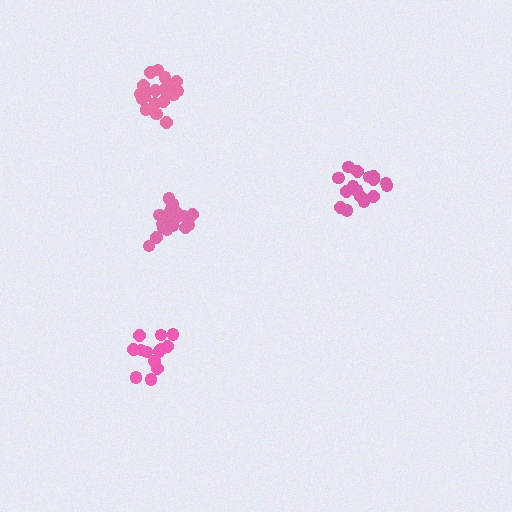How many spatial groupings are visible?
There are 4 spatial groupings.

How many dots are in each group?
Group 1: 18 dots, Group 2: 14 dots, Group 3: 18 dots, Group 4: 20 dots (70 total).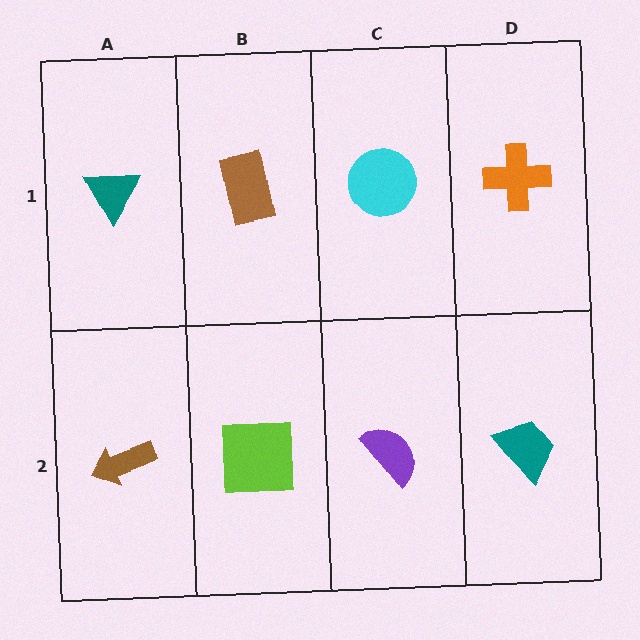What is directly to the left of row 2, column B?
A brown arrow.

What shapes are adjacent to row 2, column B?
A brown rectangle (row 1, column B), a brown arrow (row 2, column A), a purple semicircle (row 2, column C).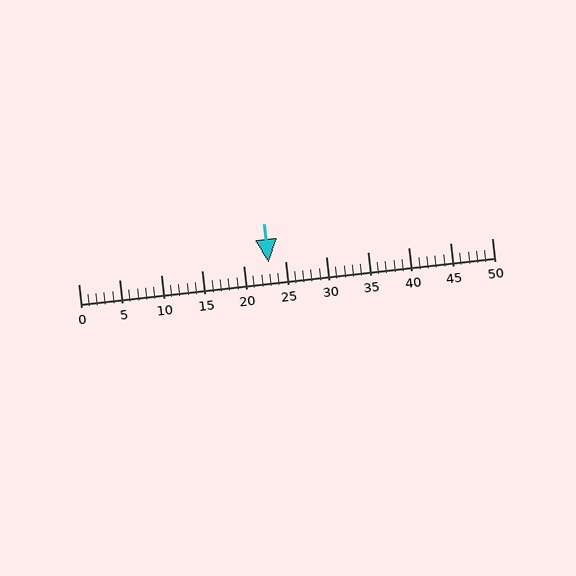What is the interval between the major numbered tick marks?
The major tick marks are spaced 5 units apart.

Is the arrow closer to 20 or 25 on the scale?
The arrow is closer to 25.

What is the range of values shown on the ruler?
The ruler shows values from 0 to 50.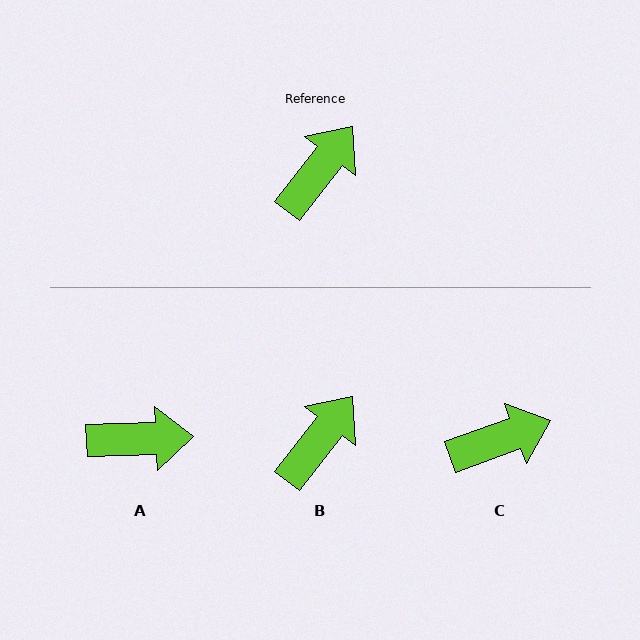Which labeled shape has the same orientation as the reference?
B.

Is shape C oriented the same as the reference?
No, it is off by about 32 degrees.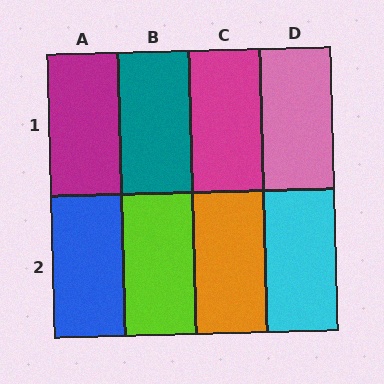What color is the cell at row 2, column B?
Lime.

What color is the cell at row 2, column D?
Cyan.